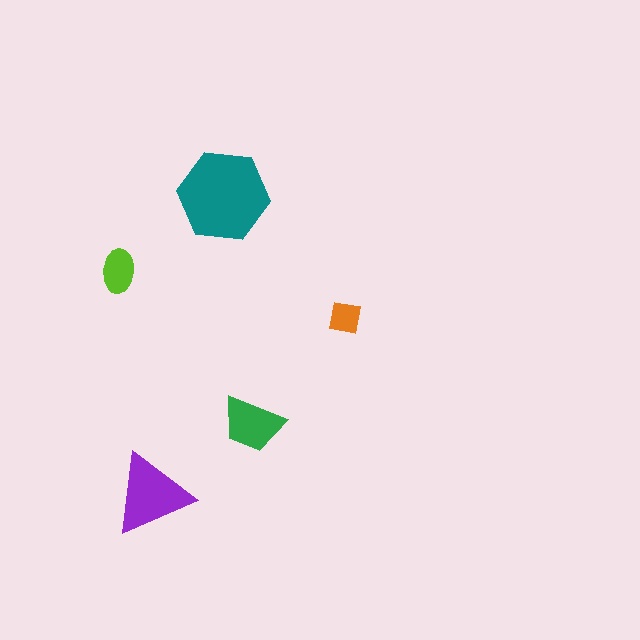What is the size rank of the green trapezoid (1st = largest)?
3rd.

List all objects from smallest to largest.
The orange square, the lime ellipse, the green trapezoid, the purple triangle, the teal hexagon.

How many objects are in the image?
There are 5 objects in the image.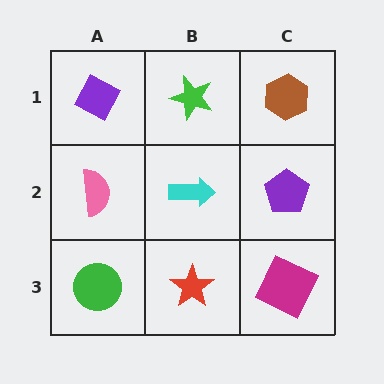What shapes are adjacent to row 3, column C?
A purple pentagon (row 2, column C), a red star (row 3, column B).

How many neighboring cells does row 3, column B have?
3.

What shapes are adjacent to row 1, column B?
A cyan arrow (row 2, column B), a purple diamond (row 1, column A), a brown hexagon (row 1, column C).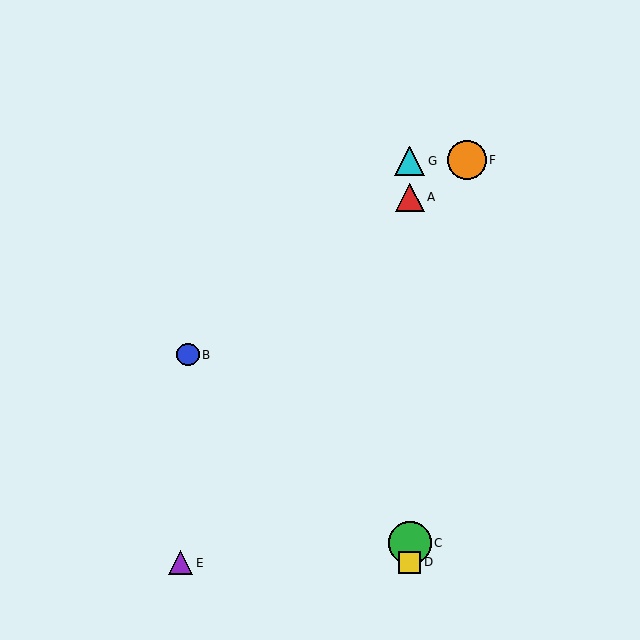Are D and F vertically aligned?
No, D is at x≈410 and F is at x≈467.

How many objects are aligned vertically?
4 objects (A, C, D, G) are aligned vertically.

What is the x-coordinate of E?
Object E is at x≈181.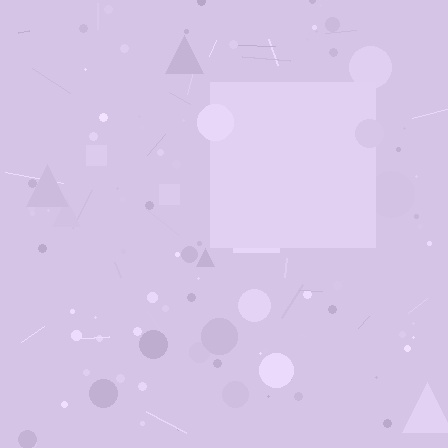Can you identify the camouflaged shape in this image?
The camouflaged shape is a square.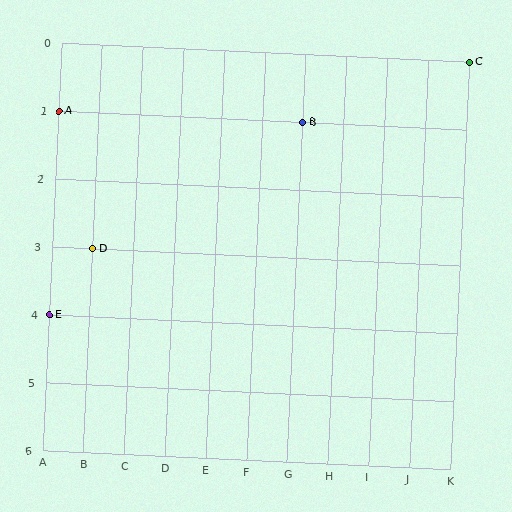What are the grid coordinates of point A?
Point A is at grid coordinates (A, 1).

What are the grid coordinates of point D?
Point D is at grid coordinates (B, 3).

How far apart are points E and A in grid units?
Points E and A are 3 rows apart.